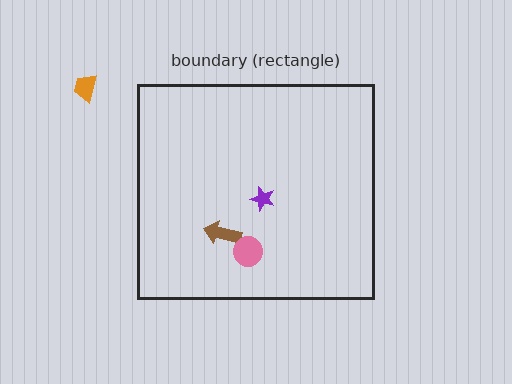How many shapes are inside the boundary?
3 inside, 1 outside.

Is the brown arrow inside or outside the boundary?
Inside.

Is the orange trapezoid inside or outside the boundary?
Outside.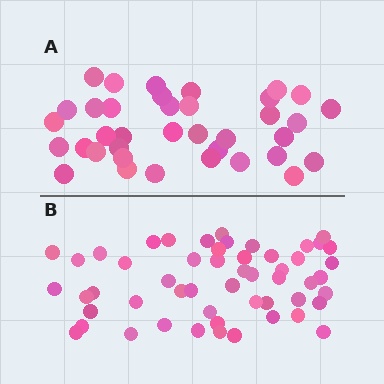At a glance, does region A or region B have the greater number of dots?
Region B (the bottom region) has more dots.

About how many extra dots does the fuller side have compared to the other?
Region B has approximately 15 more dots than region A.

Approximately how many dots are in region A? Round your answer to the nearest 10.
About 40 dots. (The exact count is 37, which rounds to 40.)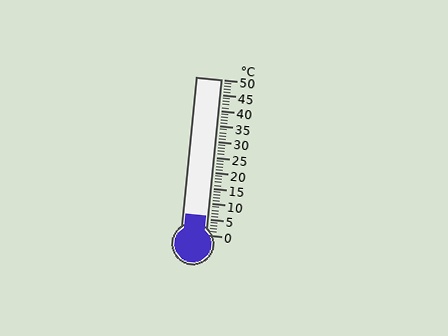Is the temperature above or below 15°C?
The temperature is below 15°C.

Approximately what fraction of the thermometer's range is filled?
The thermometer is filled to approximately 10% of its range.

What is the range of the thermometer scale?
The thermometer scale ranges from 0°C to 50°C.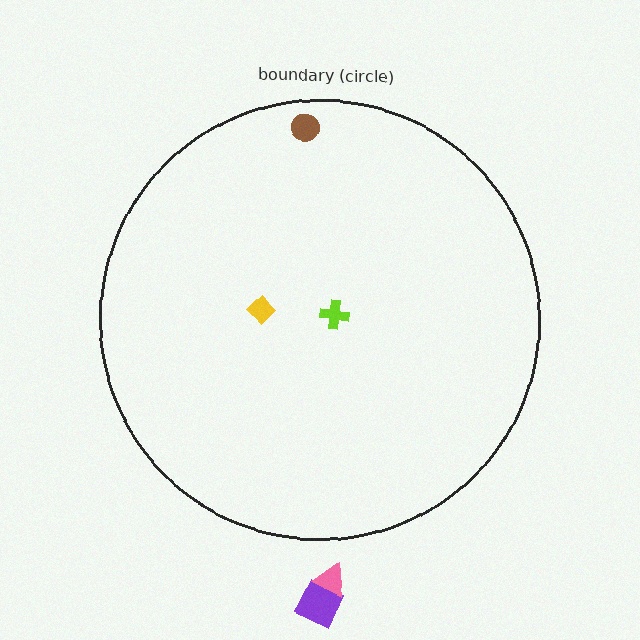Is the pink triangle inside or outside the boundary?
Outside.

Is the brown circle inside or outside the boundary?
Inside.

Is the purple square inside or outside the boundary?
Outside.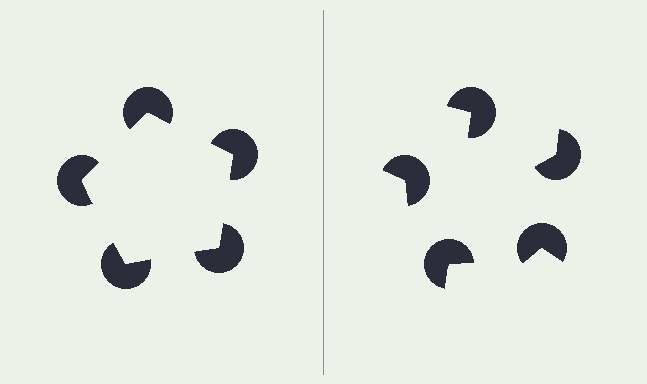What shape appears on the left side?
An illusory pentagon.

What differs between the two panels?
The pac-man discs are positioned identically on both sides; only the wedge orientations differ. On the left they align to a pentagon; on the right they are misaligned.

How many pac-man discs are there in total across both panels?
10 — 5 on each side.